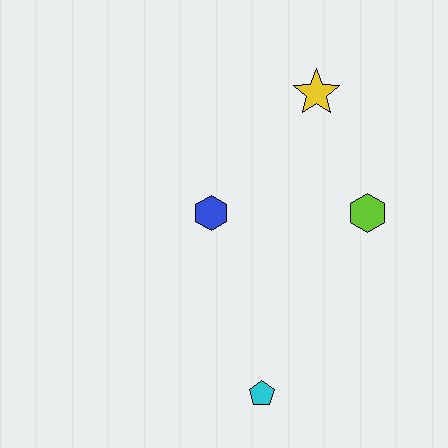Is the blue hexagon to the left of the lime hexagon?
Yes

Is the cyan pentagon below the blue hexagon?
Yes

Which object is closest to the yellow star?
The lime hexagon is closest to the yellow star.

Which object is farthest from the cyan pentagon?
The yellow star is farthest from the cyan pentagon.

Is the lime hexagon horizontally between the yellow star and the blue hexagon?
No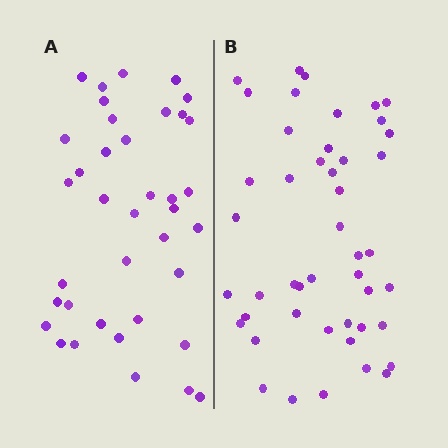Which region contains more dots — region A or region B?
Region B (the right region) has more dots.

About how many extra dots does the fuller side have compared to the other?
Region B has roughly 8 or so more dots than region A.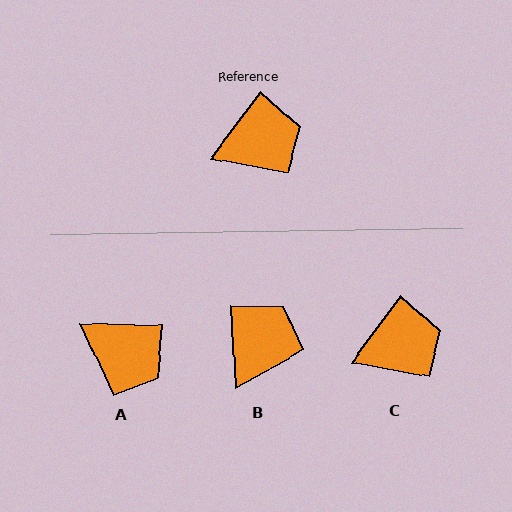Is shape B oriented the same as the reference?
No, it is off by about 40 degrees.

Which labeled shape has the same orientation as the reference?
C.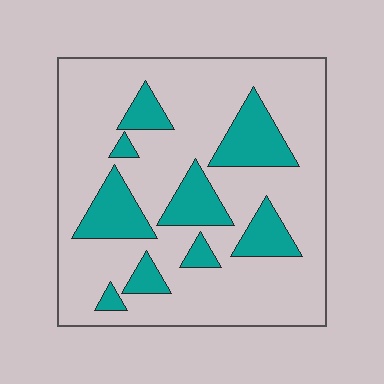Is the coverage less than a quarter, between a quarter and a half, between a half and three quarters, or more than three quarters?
Less than a quarter.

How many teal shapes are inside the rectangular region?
9.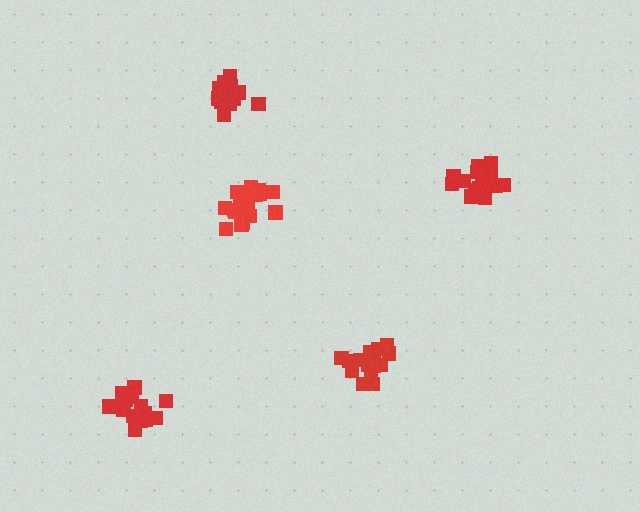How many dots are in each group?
Group 1: 18 dots, Group 2: 17 dots, Group 3: 15 dots, Group 4: 18 dots, Group 5: 17 dots (85 total).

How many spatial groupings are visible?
There are 5 spatial groupings.